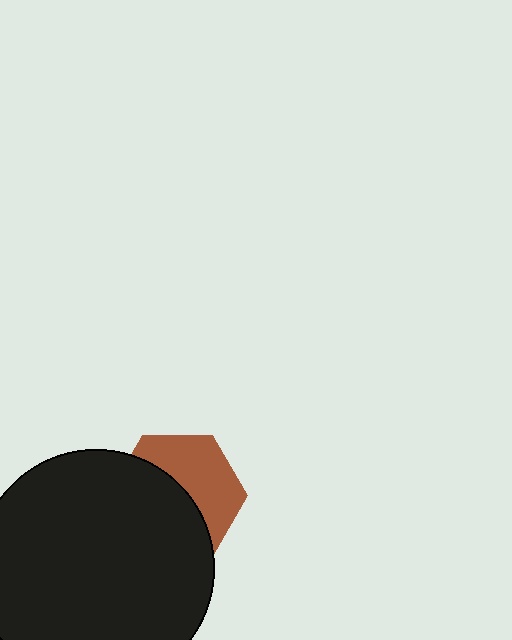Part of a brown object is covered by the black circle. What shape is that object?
It is a hexagon.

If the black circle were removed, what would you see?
You would see the complete brown hexagon.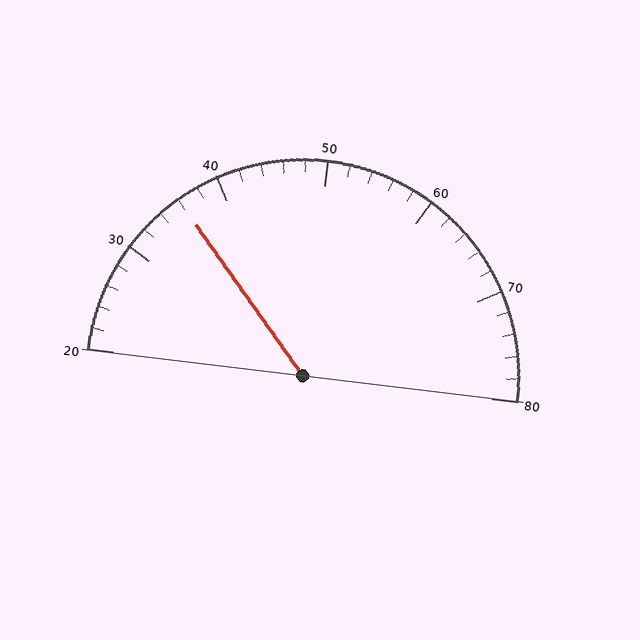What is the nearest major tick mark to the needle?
The nearest major tick mark is 40.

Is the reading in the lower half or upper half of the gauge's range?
The reading is in the lower half of the range (20 to 80).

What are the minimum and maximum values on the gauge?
The gauge ranges from 20 to 80.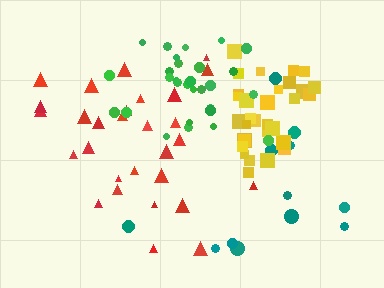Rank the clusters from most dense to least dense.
yellow, green, red, teal.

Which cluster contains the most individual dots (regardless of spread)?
Yellow (33).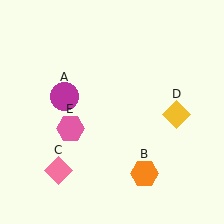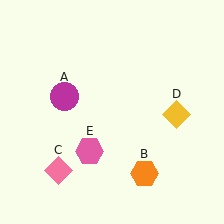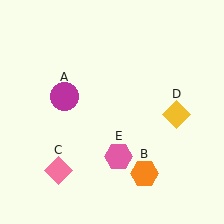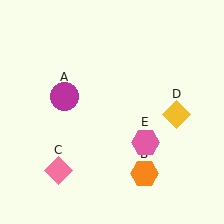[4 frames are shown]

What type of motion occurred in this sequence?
The pink hexagon (object E) rotated counterclockwise around the center of the scene.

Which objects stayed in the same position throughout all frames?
Magenta circle (object A) and orange hexagon (object B) and pink diamond (object C) and yellow diamond (object D) remained stationary.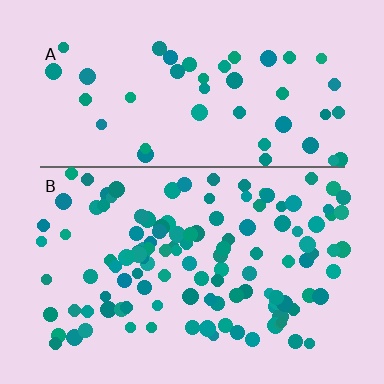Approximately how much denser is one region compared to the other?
Approximately 2.6× — region B over region A.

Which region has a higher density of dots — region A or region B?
B (the bottom).